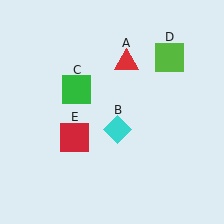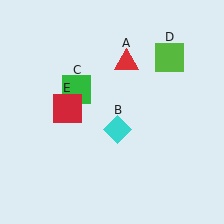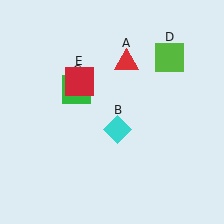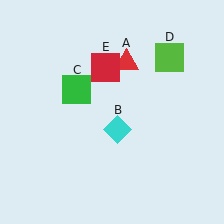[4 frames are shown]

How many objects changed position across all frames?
1 object changed position: red square (object E).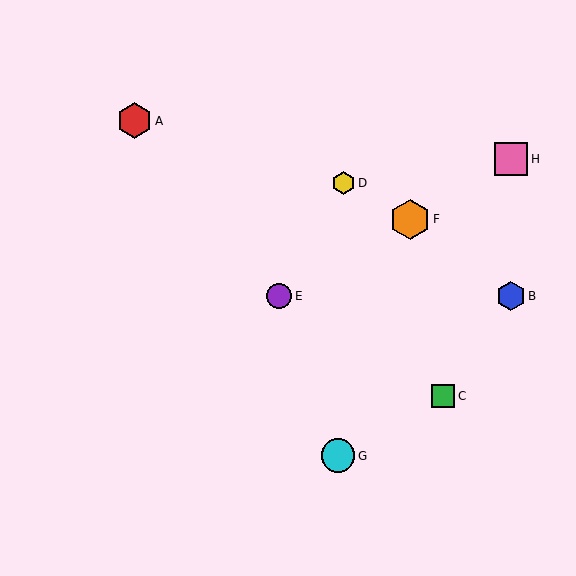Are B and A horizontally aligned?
No, B is at y≈296 and A is at y≈121.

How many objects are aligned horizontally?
2 objects (B, E) are aligned horizontally.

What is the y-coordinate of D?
Object D is at y≈183.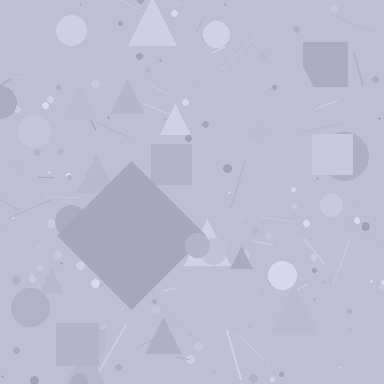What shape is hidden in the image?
A diamond is hidden in the image.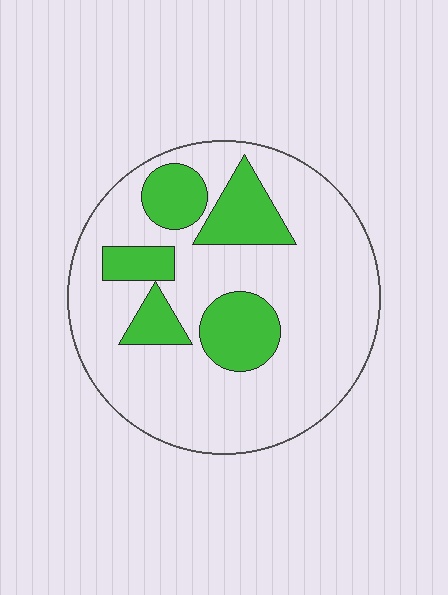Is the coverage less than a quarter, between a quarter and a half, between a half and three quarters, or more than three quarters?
Less than a quarter.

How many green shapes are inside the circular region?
5.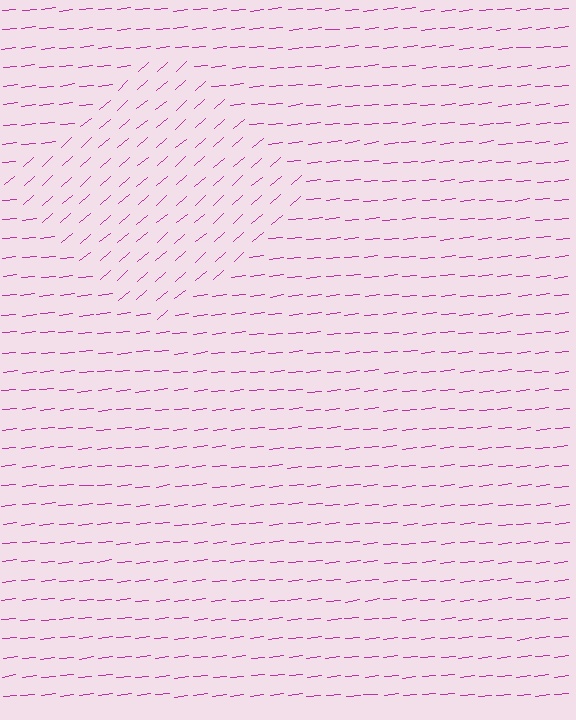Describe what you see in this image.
The image is filled with small magenta line segments. A diamond region in the image has lines oriented differently from the surrounding lines, creating a visible texture boundary.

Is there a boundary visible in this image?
Yes, there is a texture boundary formed by a change in line orientation.